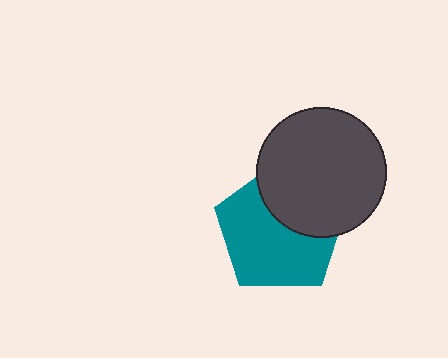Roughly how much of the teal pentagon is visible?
About half of it is visible (roughly 63%).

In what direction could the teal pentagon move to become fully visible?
The teal pentagon could move toward the lower-left. That would shift it out from behind the dark gray circle entirely.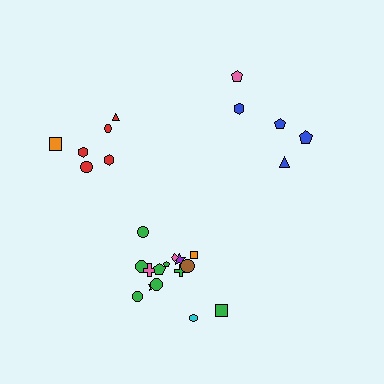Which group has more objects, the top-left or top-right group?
The top-left group.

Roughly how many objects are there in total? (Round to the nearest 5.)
Roughly 25 objects in total.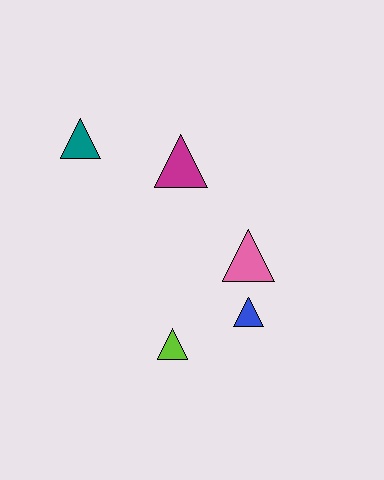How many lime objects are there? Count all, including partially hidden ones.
There is 1 lime object.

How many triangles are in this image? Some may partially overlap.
There are 5 triangles.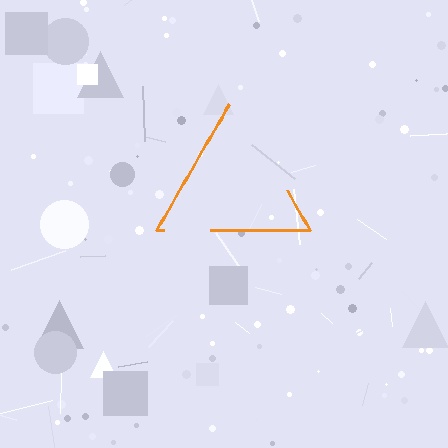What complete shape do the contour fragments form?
The contour fragments form a triangle.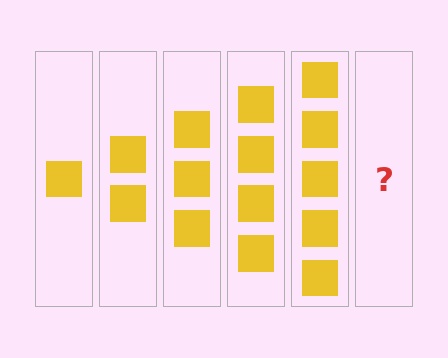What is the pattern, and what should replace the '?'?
The pattern is that each step adds one more square. The '?' should be 6 squares.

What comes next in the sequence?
The next element should be 6 squares.